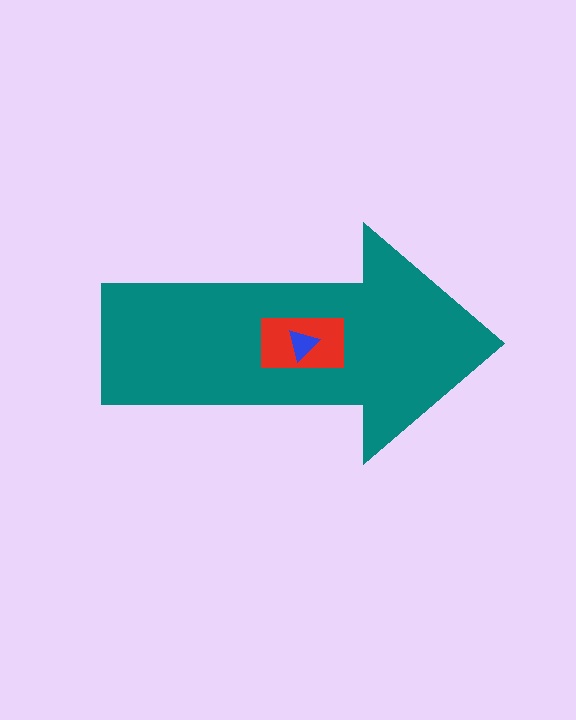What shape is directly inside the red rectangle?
The blue triangle.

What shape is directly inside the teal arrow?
The red rectangle.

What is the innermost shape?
The blue triangle.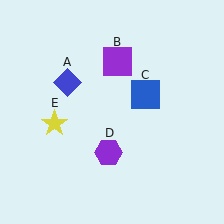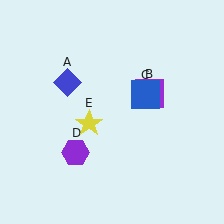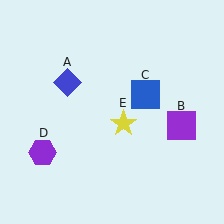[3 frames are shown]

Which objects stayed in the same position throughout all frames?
Blue diamond (object A) and blue square (object C) remained stationary.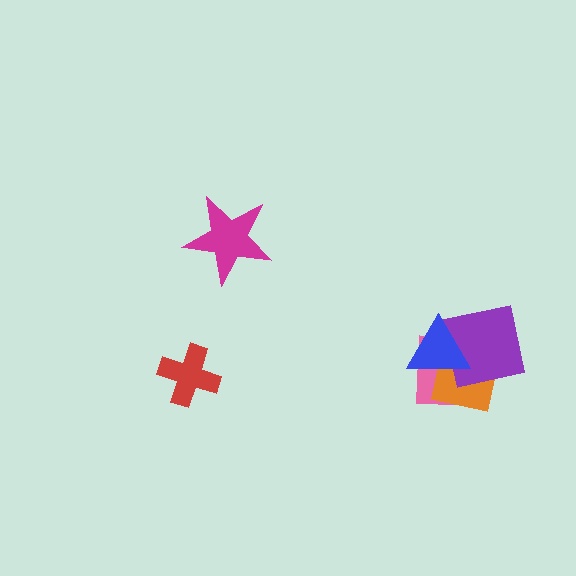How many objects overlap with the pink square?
3 objects overlap with the pink square.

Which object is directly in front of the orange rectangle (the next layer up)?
The purple square is directly in front of the orange rectangle.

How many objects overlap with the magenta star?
0 objects overlap with the magenta star.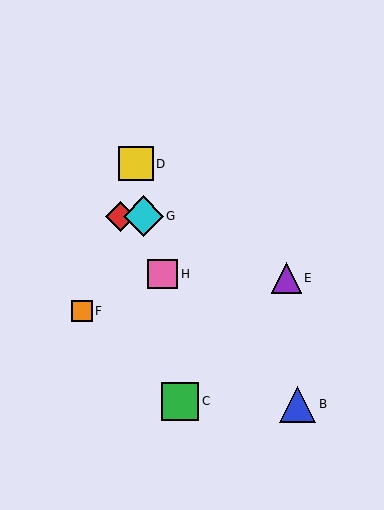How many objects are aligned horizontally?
2 objects (A, G) are aligned horizontally.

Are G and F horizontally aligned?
No, G is at y≈216 and F is at y≈311.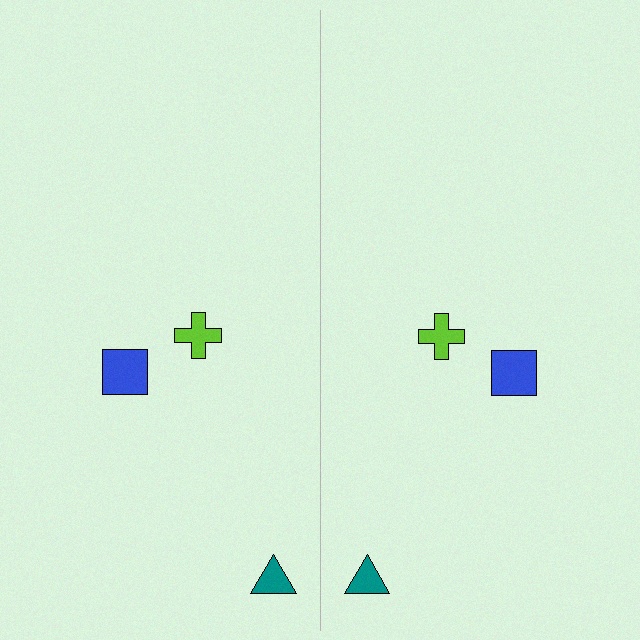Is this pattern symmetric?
Yes, this pattern has bilateral (reflection) symmetry.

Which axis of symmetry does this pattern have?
The pattern has a vertical axis of symmetry running through the center of the image.